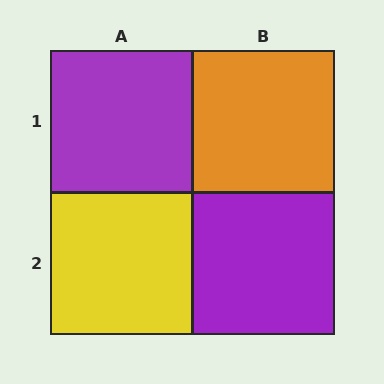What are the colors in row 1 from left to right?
Purple, orange.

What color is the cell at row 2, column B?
Purple.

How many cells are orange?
1 cell is orange.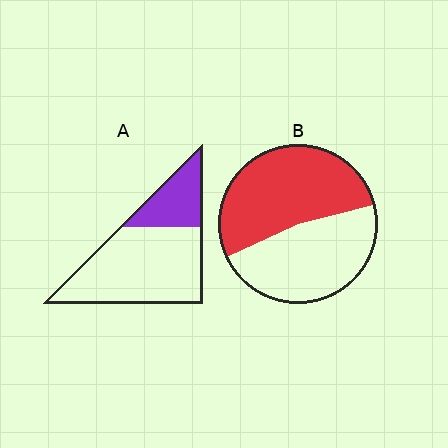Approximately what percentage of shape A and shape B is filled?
A is approximately 25% and B is approximately 55%.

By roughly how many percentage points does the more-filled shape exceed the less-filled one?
By roughly 25 percentage points (B over A).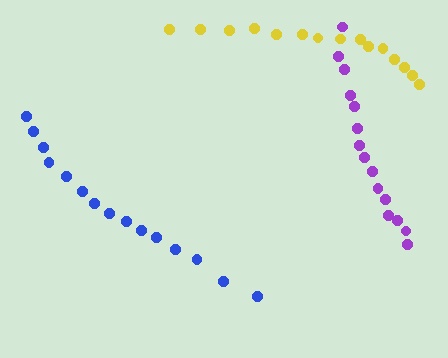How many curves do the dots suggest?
There are 3 distinct paths.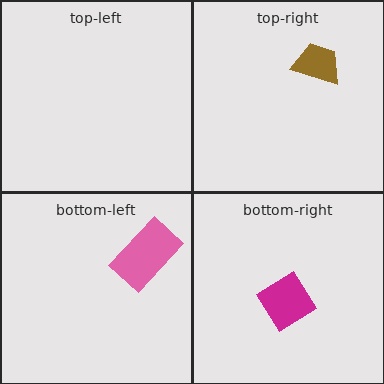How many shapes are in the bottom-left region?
1.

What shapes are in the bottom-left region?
The pink rectangle.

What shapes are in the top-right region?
The brown trapezoid.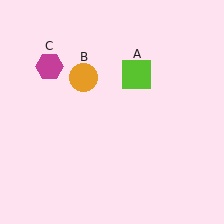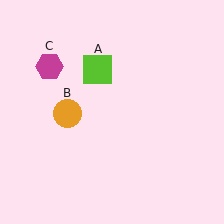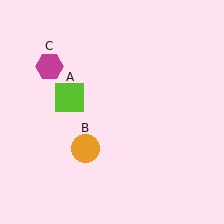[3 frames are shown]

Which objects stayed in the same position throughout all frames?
Magenta hexagon (object C) remained stationary.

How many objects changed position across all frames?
2 objects changed position: lime square (object A), orange circle (object B).